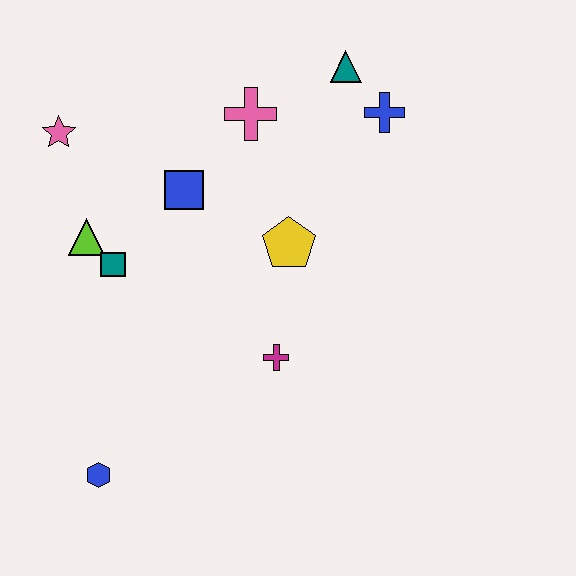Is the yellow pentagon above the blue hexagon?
Yes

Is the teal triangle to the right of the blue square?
Yes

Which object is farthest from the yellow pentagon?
The blue hexagon is farthest from the yellow pentagon.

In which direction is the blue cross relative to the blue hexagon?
The blue cross is above the blue hexagon.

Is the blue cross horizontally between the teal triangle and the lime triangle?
No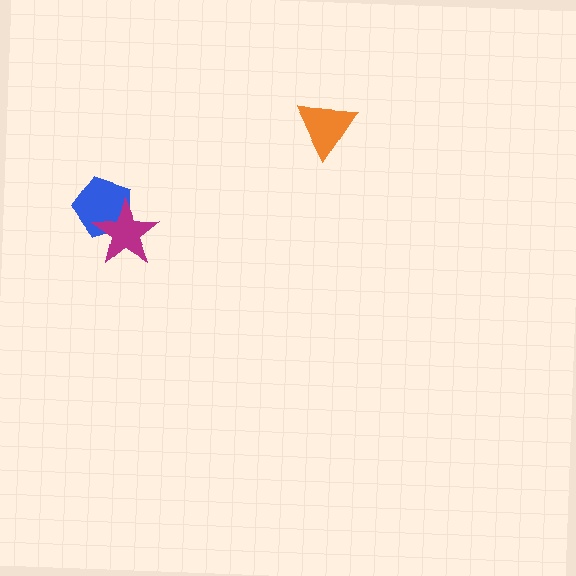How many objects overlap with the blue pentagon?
1 object overlaps with the blue pentagon.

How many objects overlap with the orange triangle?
0 objects overlap with the orange triangle.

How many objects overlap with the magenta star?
1 object overlaps with the magenta star.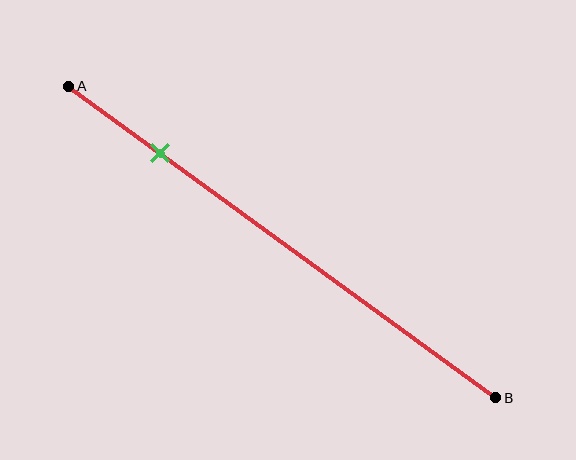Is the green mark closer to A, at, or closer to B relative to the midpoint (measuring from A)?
The green mark is closer to point A than the midpoint of segment AB.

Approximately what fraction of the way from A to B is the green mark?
The green mark is approximately 20% of the way from A to B.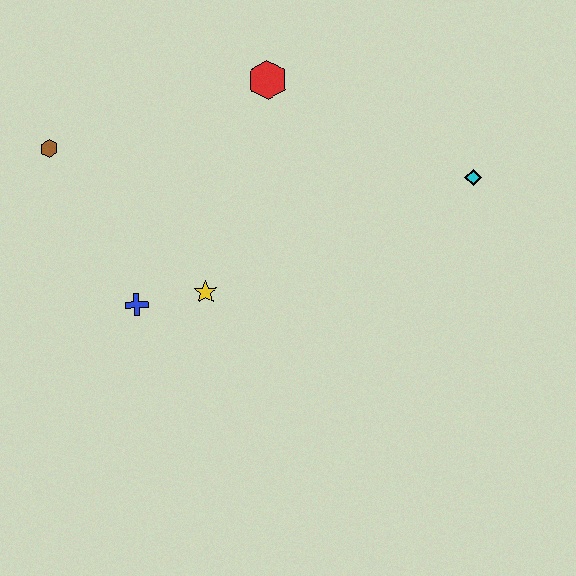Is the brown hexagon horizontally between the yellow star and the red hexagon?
No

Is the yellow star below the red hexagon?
Yes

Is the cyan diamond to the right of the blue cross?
Yes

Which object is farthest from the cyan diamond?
The brown hexagon is farthest from the cyan diamond.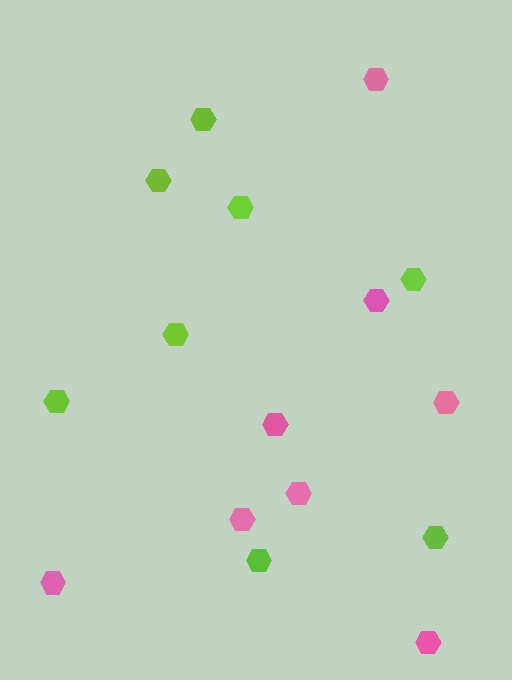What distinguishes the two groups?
There are 2 groups: one group of pink hexagons (8) and one group of lime hexagons (8).